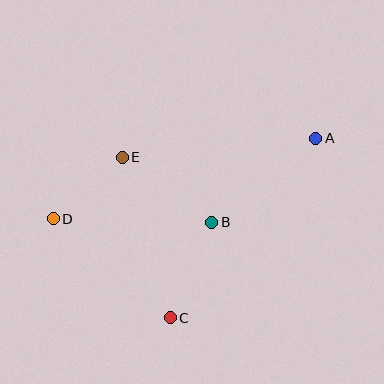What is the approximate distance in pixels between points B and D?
The distance between B and D is approximately 159 pixels.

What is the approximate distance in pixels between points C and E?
The distance between C and E is approximately 168 pixels.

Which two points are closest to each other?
Points D and E are closest to each other.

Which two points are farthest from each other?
Points A and D are farthest from each other.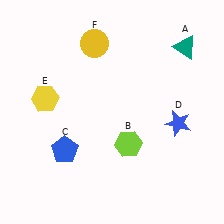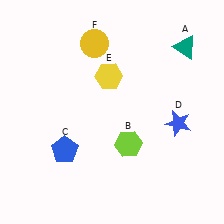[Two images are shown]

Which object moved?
The yellow hexagon (E) moved right.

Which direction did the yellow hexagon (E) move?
The yellow hexagon (E) moved right.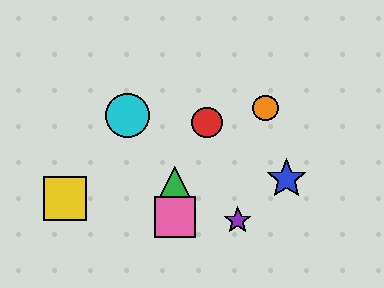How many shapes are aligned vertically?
2 shapes (the green triangle, the pink square) are aligned vertically.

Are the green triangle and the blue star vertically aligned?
No, the green triangle is at x≈175 and the blue star is at x≈287.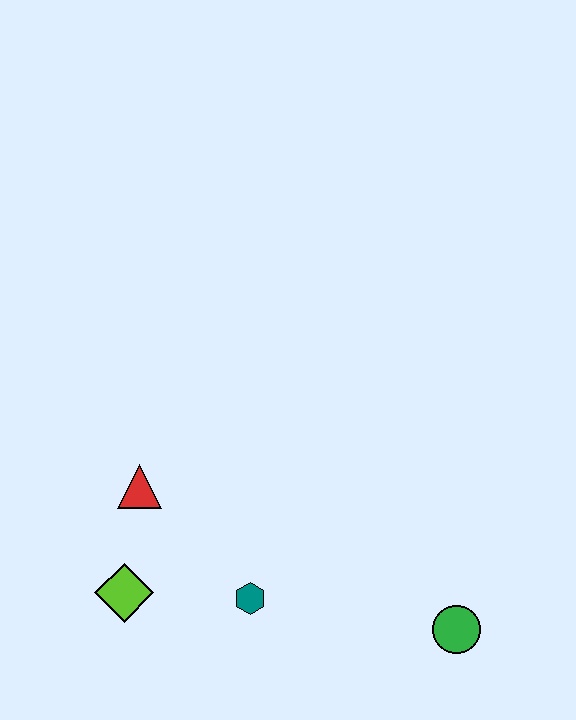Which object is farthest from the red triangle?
The green circle is farthest from the red triangle.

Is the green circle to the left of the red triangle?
No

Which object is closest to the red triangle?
The lime diamond is closest to the red triangle.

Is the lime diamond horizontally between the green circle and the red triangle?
No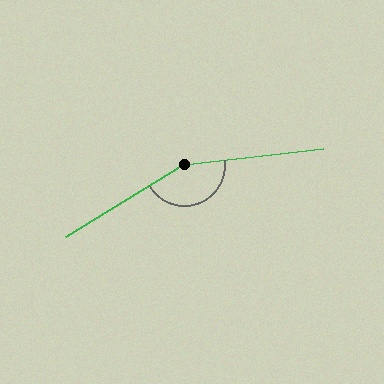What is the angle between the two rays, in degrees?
Approximately 155 degrees.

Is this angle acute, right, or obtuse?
It is obtuse.